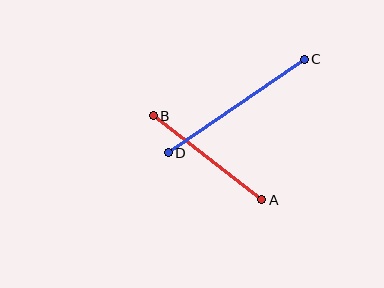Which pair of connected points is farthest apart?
Points C and D are farthest apart.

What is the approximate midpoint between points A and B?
The midpoint is at approximately (207, 158) pixels.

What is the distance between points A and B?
The distance is approximately 137 pixels.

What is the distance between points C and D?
The distance is approximately 165 pixels.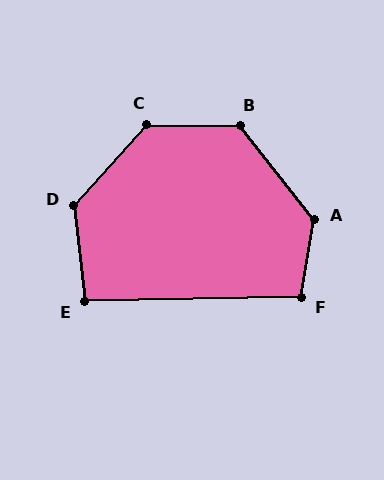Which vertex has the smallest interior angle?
E, at approximately 96 degrees.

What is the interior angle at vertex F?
Approximately 100 degrees (obtuse).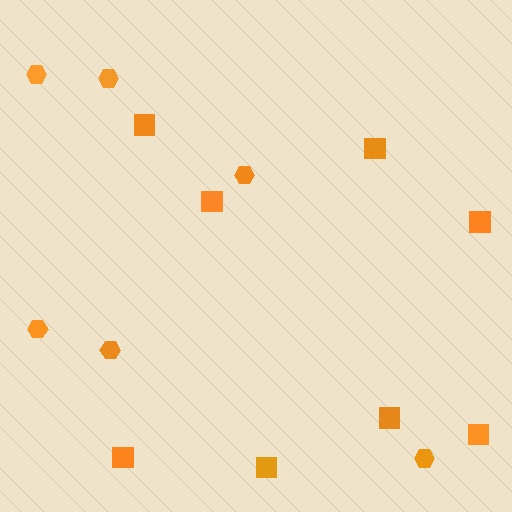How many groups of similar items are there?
There are 2 groups: one group of hexagons (6) and one group of squares (8).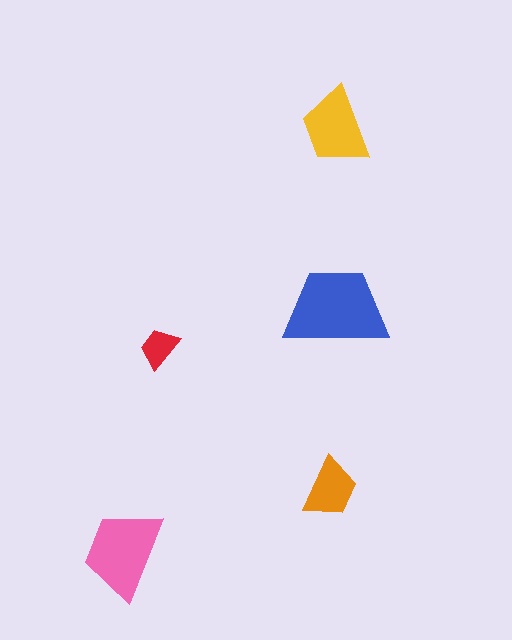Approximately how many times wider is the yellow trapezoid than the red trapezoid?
About 2 times wider.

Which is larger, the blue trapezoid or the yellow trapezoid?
The blue one.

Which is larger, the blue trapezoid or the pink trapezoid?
The blue one.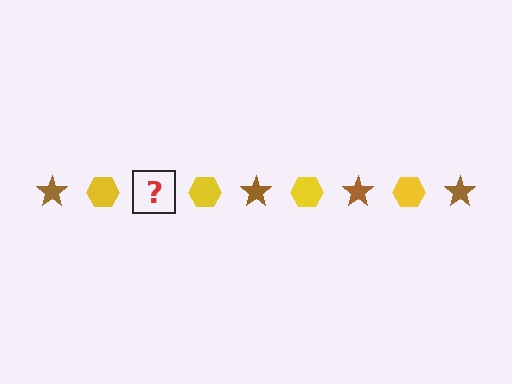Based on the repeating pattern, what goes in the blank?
The blank should be a brown star.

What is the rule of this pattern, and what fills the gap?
The rule is that the pattern alternates between brown star and yellow hexagon. The gap should be filled with a brown star.